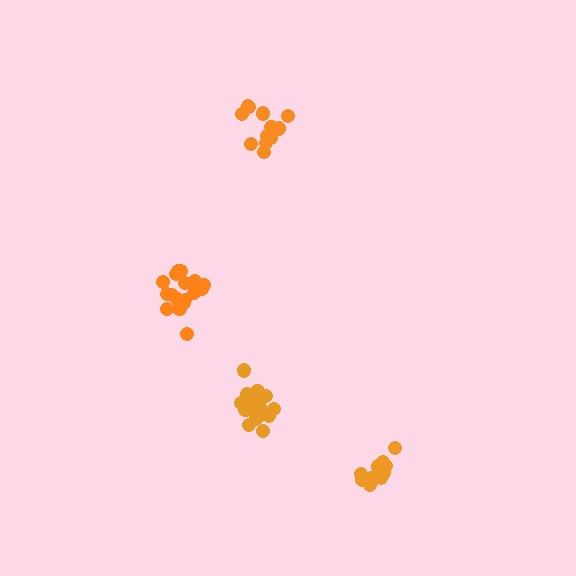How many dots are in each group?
Group 1: 12 dots, Group 2: 12 dots, Group 3: 17 dots, Group 4: 18 dots (59 total).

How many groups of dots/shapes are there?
There are 4 groups.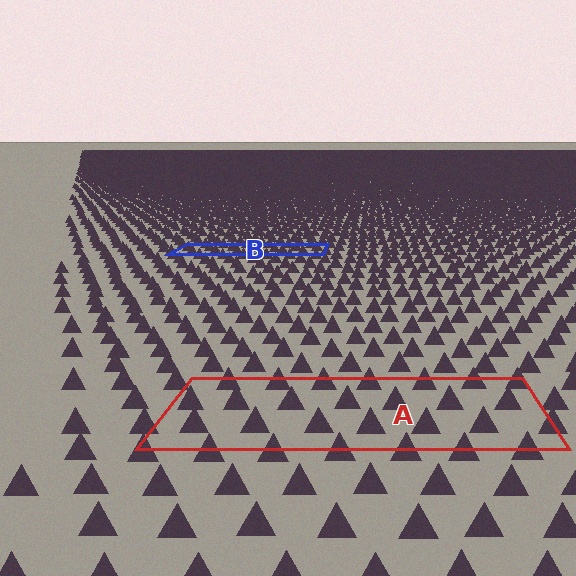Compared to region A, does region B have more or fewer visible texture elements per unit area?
Region B has more texture elements per unit area — they are packed more densely because it is farther away.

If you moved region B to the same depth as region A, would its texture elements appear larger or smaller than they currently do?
They would appear larger. At a closer depth, the same texture elements are projected at a bigger on-screen size.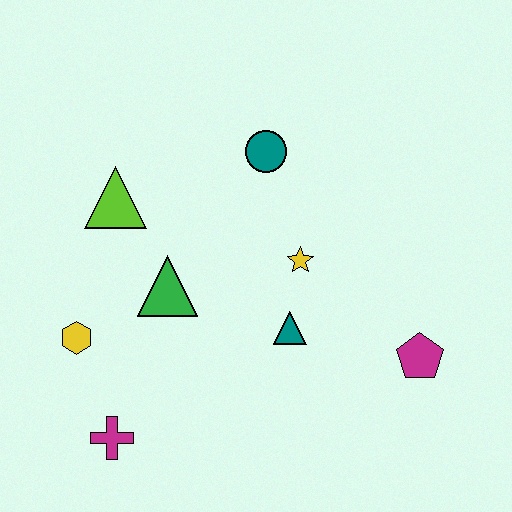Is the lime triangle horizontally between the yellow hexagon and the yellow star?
Yes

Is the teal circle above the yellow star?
Yes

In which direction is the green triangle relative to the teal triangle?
The green triangle is to the left of the teal triangle.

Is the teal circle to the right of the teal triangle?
No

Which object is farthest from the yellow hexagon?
The magenta pentagon is farthest from the yellow hexagon.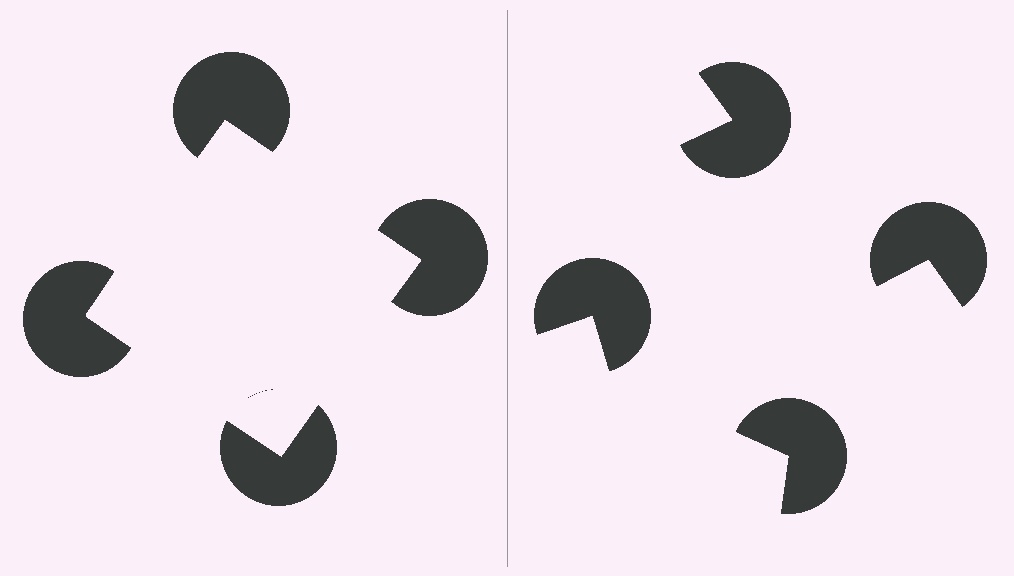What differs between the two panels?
The pac-man discs are positioned identically on both sides; only the wedge orientations differ. On the left they align to a square; on the right they are misaligned.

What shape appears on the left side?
An illusory square.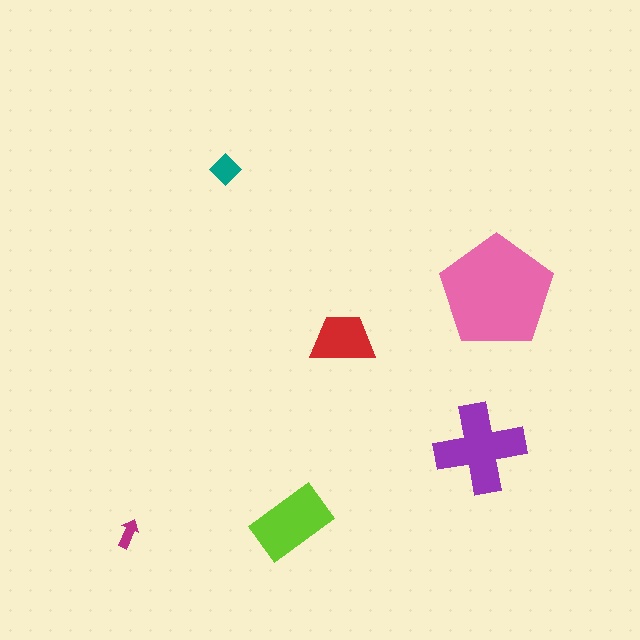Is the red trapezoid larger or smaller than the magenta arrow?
Larger.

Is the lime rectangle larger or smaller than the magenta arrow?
Larger.